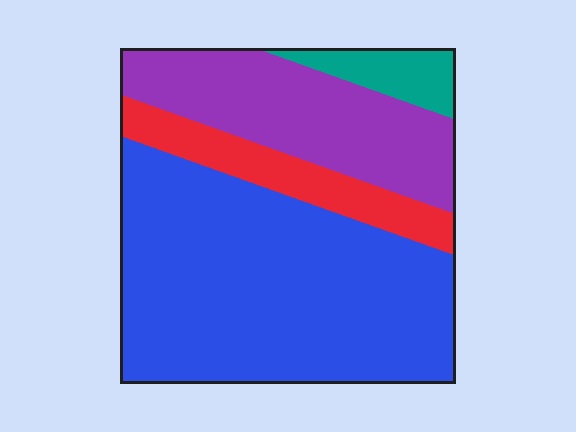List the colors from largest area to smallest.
From largest to smallest: blue, purple, red, teal.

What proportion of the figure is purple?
Purple covers around 25% of the figure.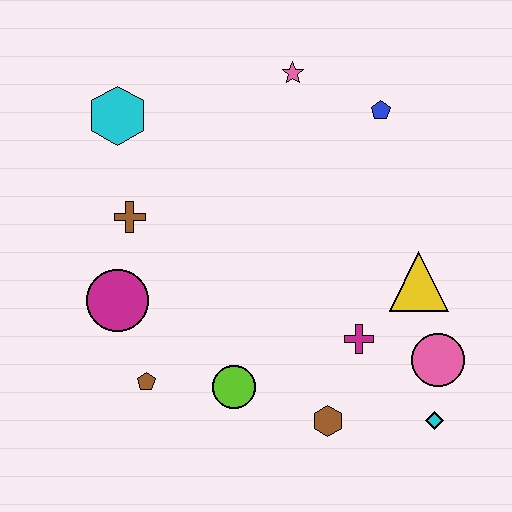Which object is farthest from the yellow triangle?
The cyan hexagon is farthest from the yellow triangle.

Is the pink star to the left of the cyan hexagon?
No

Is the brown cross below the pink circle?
No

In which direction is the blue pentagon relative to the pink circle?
The blue pentagon is above the pink circle.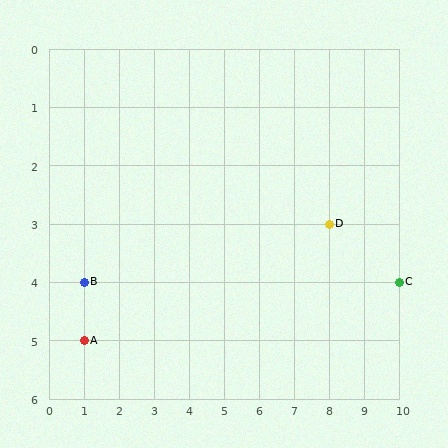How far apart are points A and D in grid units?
Points A and D are 7 columns and 2 rows apart (about 7.3 grid units diagonally).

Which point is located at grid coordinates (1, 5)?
Point A is at (1, 5).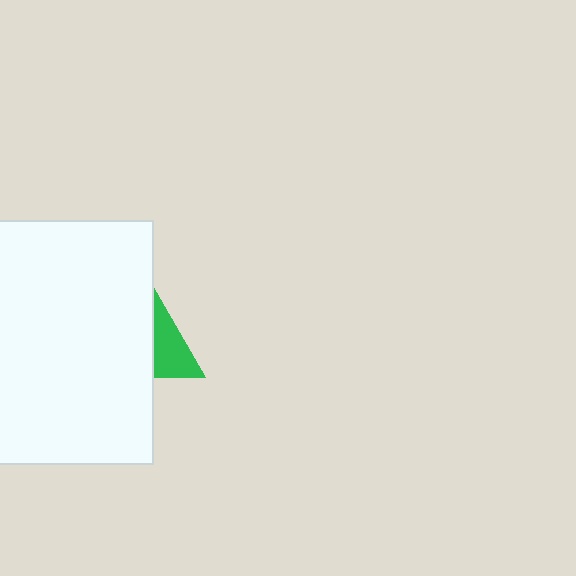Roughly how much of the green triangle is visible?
A small part of it is visible (roughly 38%).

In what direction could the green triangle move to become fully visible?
The green triangle could move right. That would shift it out from behind the white rectangle entirely.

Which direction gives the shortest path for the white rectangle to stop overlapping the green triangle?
Moving left gives the shortest separation.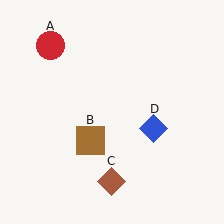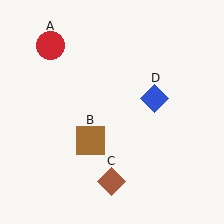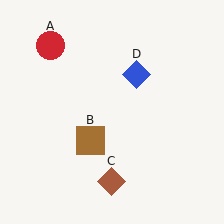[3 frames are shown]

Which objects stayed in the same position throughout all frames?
Red circle (object A) and brown square (object B) and brown diamond (object C) remained stationary.